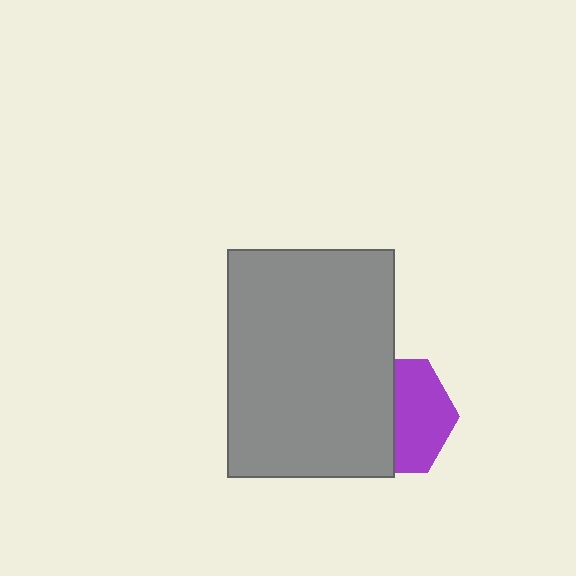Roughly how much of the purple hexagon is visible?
About half of it is visible (roughly 49%).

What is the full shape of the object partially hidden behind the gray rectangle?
The partially hidden object is a purple hexagon.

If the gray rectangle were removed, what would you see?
You would see the complete purple hexagon.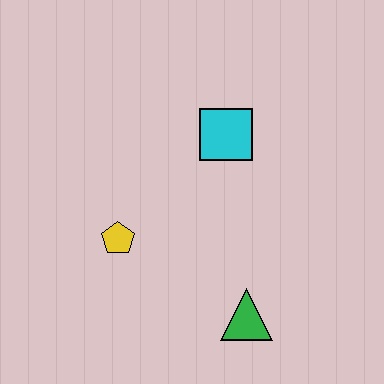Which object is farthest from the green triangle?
The cyan square is farthest from the green triangle.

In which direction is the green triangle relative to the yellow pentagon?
The green triangle is to the right of the yellow pentagon.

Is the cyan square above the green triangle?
Yes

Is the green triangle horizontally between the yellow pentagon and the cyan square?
No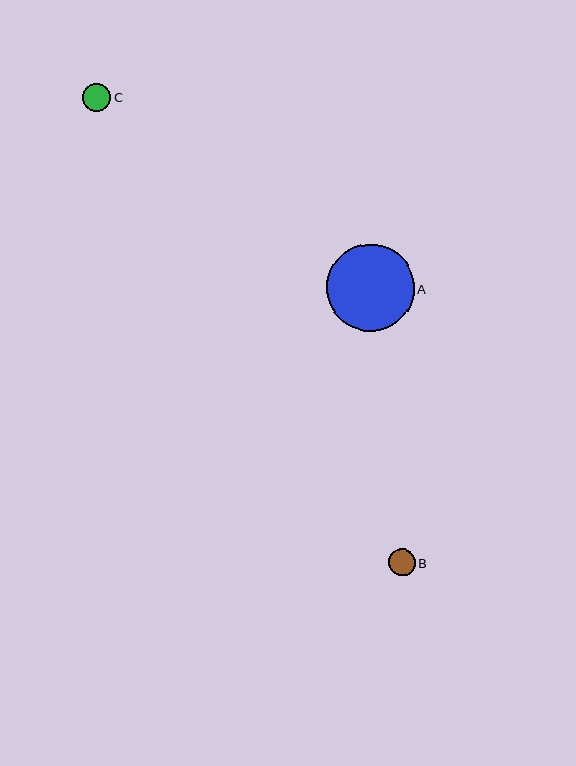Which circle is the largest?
Circle A is the largest with a size of approximately 88 pixels.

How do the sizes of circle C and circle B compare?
Circle C and circle B are approximately the same size.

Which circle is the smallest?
Circle B is the smallest with a size of approximately 27 pixels.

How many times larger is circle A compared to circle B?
Circle A is approximately 3.3 times the size of circle B.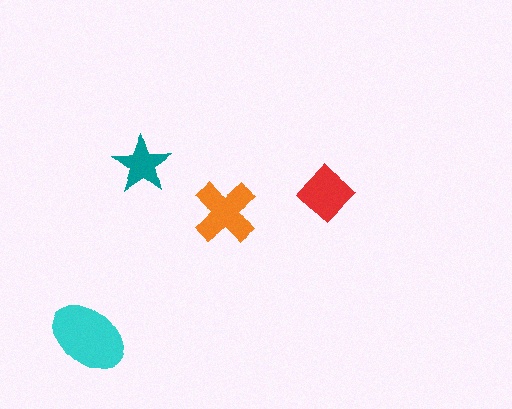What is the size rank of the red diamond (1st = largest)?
3rd.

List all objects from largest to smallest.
The cyan ellipse, the orange cross, the red diamond, the teal star.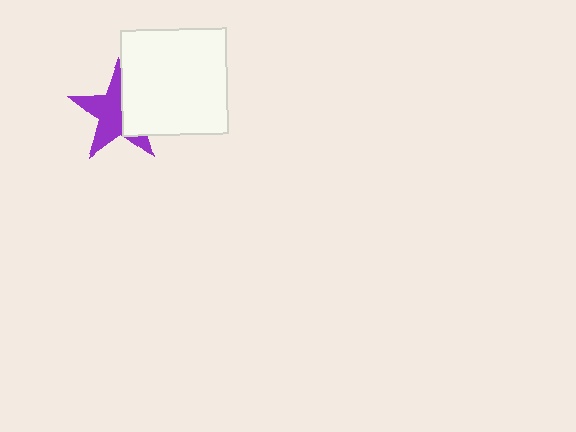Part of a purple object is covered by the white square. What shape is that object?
It is a star.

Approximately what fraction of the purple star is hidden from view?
Roughly 42% of the purple star is hidden behind the white square.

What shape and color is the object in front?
The object in front is a white square.